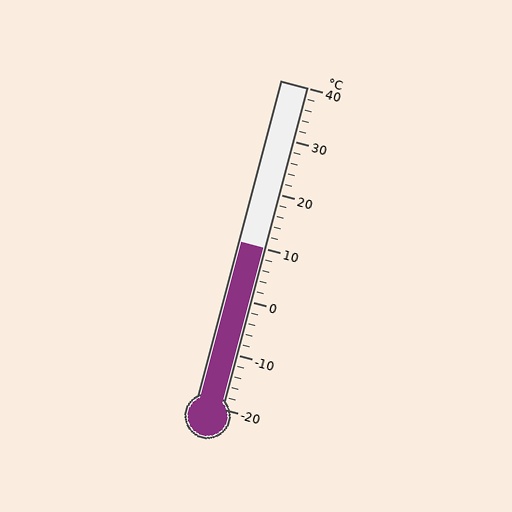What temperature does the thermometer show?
The thermometer shows approximately 10°C.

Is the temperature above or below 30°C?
The temperature is below 30°C.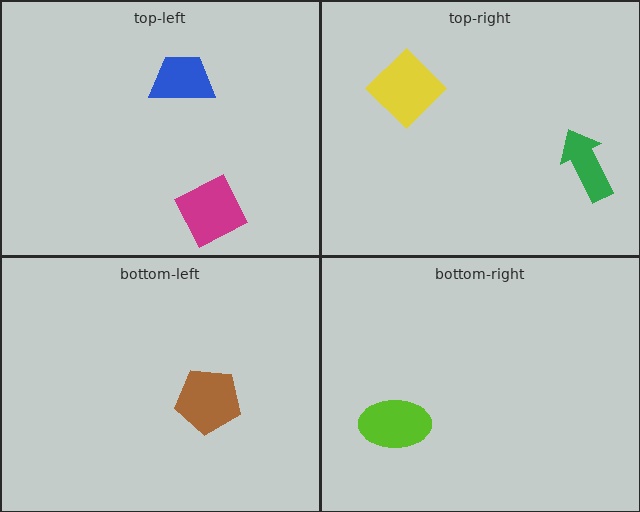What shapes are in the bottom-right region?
The lime ellipse.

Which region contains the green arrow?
The top-right region.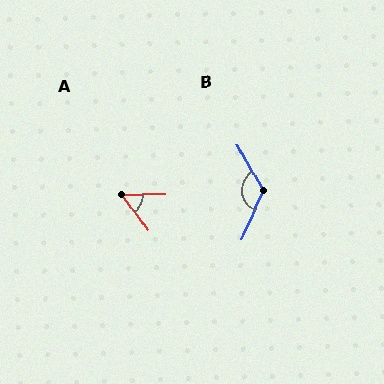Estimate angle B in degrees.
Approximately 126 degrees.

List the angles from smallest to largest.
A (54°), B (126°).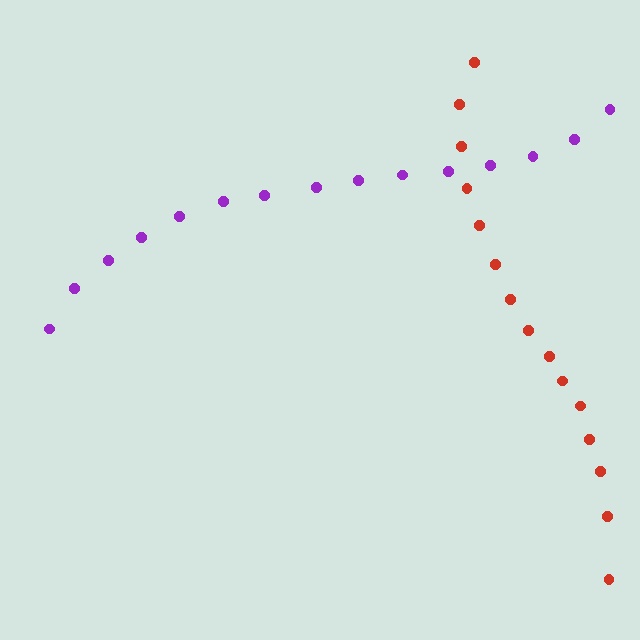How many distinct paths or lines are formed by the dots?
There are 2 distinct paths.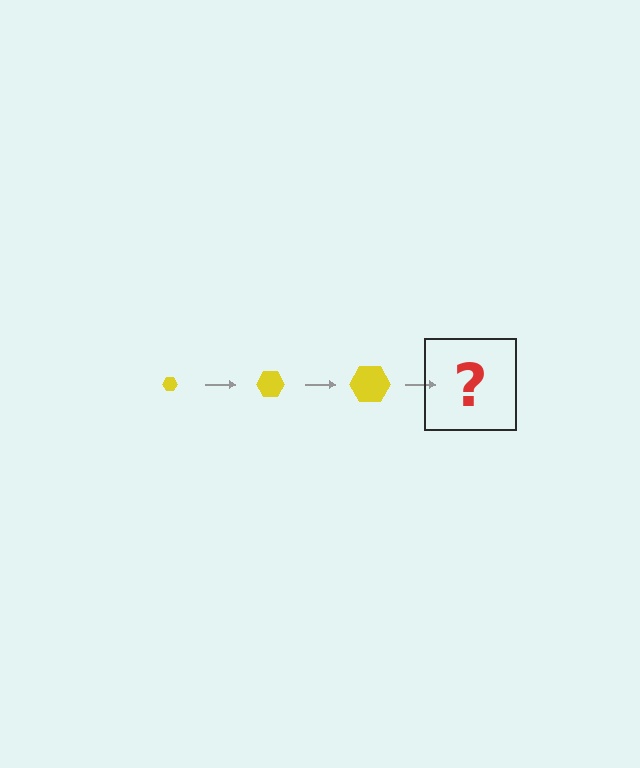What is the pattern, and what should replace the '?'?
The pattern is that the hexagon gets progressively larger each step. The '?' should be a yellow hexagon, larger than the previous one.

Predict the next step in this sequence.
The next step is a yellow hexagon, larger than the previous one.